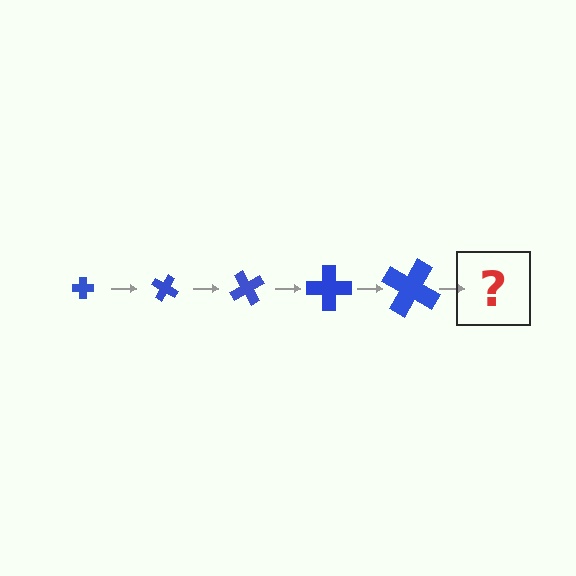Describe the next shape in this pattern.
It should be a cross, larger than the previous one and rotated 150 degrees from the start.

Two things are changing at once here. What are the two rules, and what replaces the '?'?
The two rules are that the cross grows larger each step and it rotates 30 degrees each step. The '?' should be a cross, larger than the previous one and rotated 150 degrees from the start.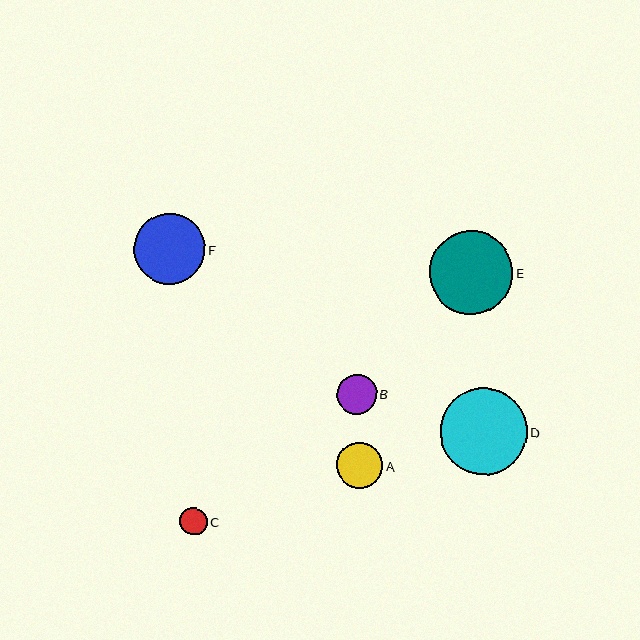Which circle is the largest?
Circle D is the largest with a size of approximately 87 pixels.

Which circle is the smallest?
Circle C is the smallest with a size of approximately 28 pixels.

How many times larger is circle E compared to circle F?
Circle E is approximately 1.2 times the size of circle F.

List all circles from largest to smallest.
From largest to smallest: D, E, F, A, B, C.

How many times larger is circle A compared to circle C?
Circle A is approximately 1.7 times the size of circle C.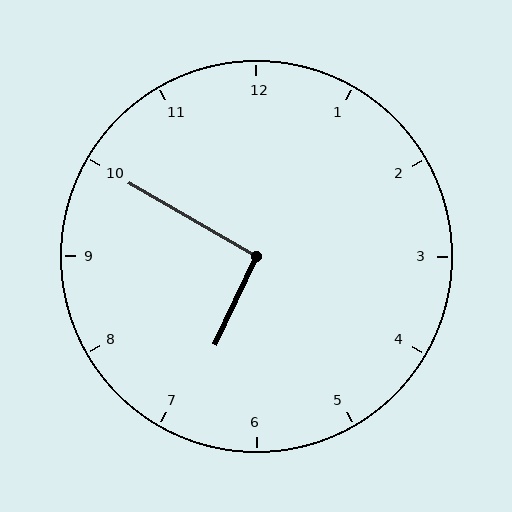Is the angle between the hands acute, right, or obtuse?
It is right.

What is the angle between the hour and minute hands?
Approximately 95 degrees.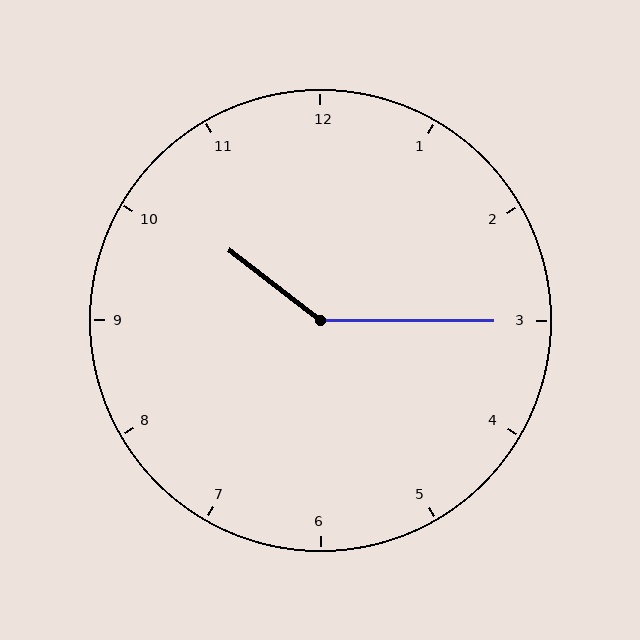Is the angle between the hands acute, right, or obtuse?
It is obtuse.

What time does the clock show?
10:15.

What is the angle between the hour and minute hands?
Approximately 142 degrees.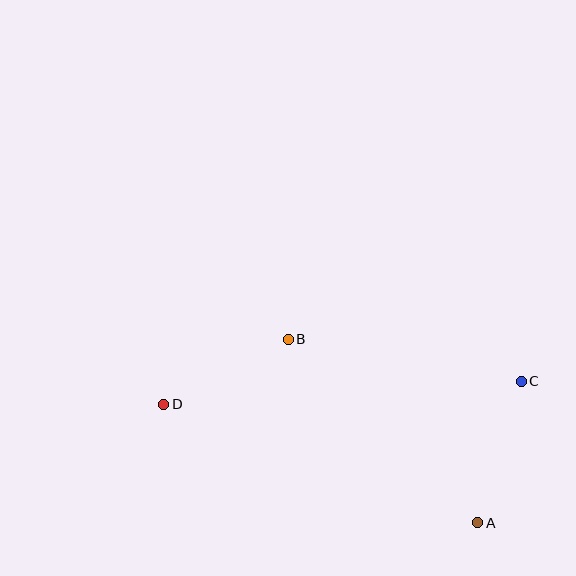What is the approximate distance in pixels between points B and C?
The distance between B and C is approximately 237 pixels.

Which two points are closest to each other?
Points B and D are closest to each other.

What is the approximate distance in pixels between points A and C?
The distance between A and C is approximately 148 pixels.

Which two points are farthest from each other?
Points C and D are farthest from each other.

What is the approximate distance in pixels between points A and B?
The distance between A and B is approximately 264 pixels.